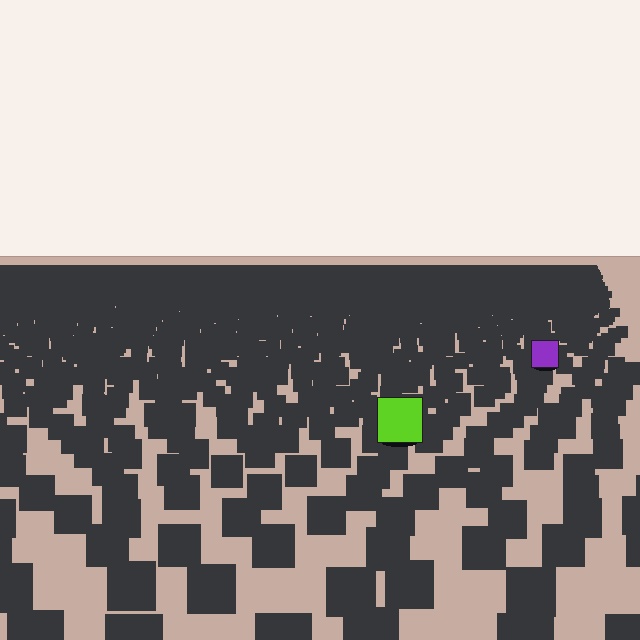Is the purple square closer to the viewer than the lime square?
No. The lime square is closer — you can tell from the texture gradient: the ground texture is coarser near it.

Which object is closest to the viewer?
The lime square is closest. The texture marks near it are larger and more spread out.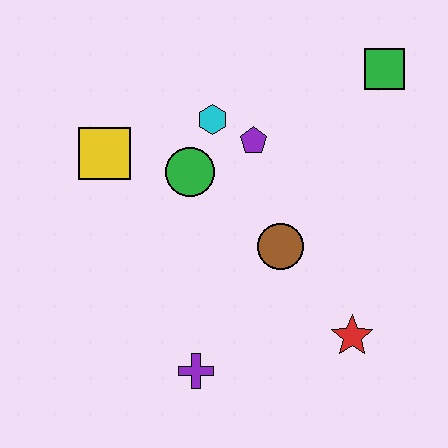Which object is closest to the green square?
The purple pentagon is closest to the green square.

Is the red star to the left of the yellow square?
No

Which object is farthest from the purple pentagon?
The purple cross is farthest from the purple pentagon.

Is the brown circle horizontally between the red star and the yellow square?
Yes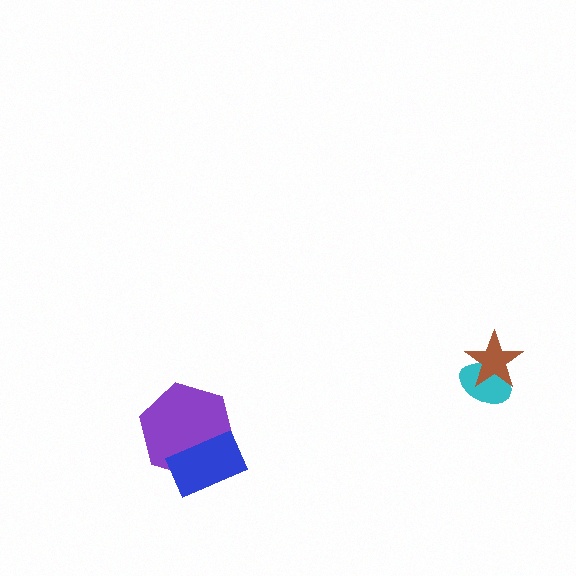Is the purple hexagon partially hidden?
Yes, it is partially covered by another shape.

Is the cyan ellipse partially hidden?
Yes, it is partially covered by another shape.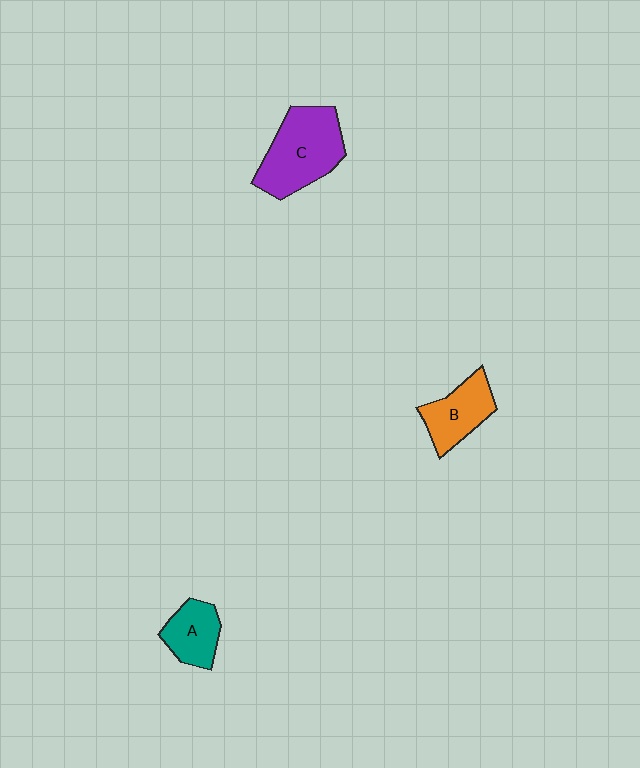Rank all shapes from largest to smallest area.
From largest to smallest: C (purple), B (orange), A (teal).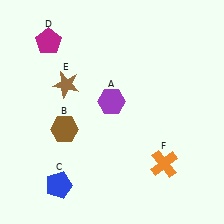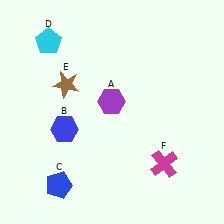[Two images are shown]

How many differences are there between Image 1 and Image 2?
There are 3 differences between the two images.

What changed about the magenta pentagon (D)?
In Image 1, D is magenta. In Image 2, it changed to cyan.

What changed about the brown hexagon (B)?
In Image 1, B is brown. In Image 2, it changed to blue.